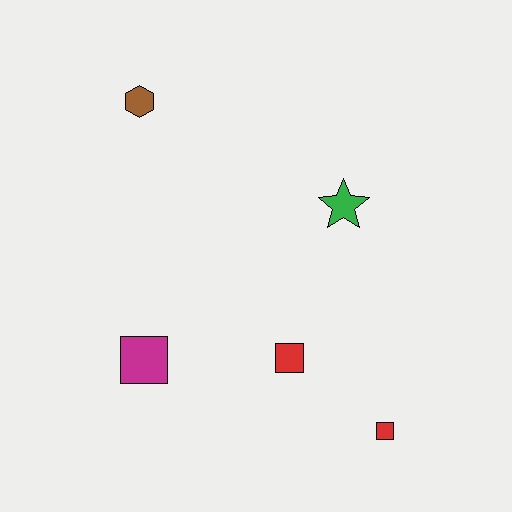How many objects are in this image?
There are 5 objects.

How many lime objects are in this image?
There are no lime objects.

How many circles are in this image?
There are no circles.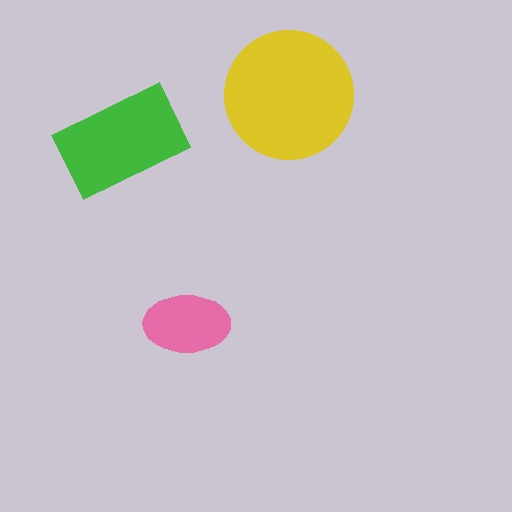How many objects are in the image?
There are 3 objects in the image.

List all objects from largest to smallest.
The yellow circle, the green rectangle, the pink ellipse.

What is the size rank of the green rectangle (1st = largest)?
2nd.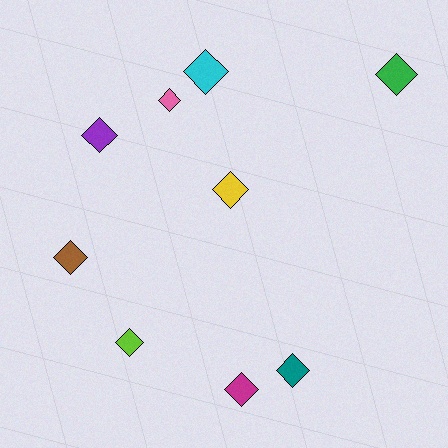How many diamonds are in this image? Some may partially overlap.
There are 9 diamonds.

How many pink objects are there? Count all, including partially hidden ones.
There is 1 pink object.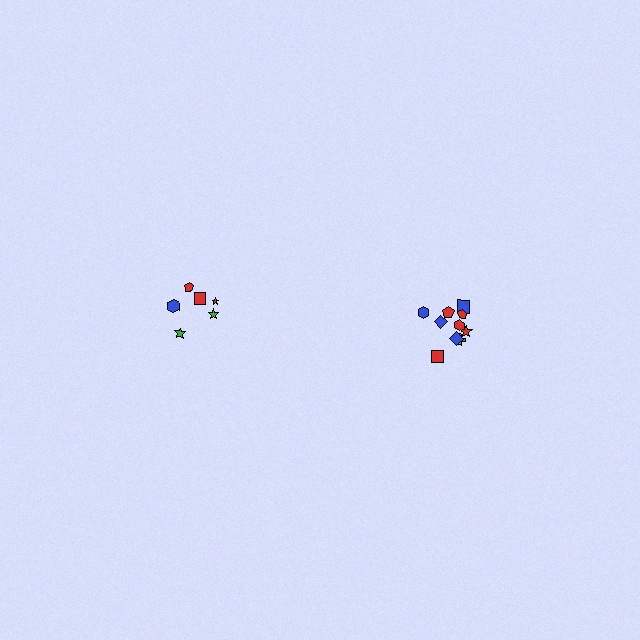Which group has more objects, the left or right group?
The right group.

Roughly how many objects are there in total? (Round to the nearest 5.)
Roughly 15 objects in total.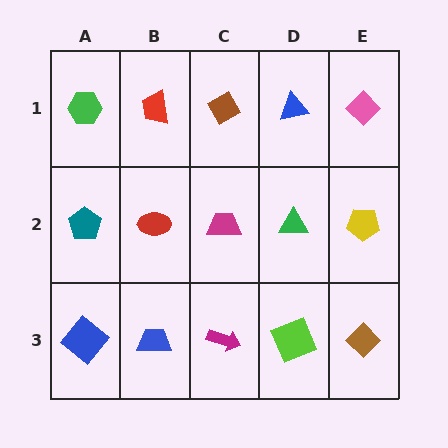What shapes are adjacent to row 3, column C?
A magenta trapezoid (row 2, column C), a blue trapezoid (row 3, column B), a lime square (row 3, column D).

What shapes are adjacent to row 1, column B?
A red ellipse (row 2, column B), a green hexagon (row 1, column A), a brown diamond (row 1, column C).